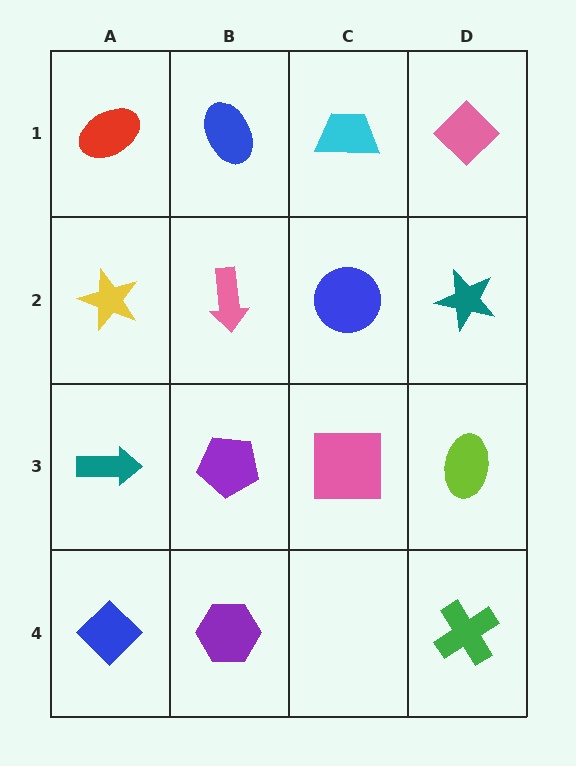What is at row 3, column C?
A pink square.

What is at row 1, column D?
A pink diamond.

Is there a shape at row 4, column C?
No, that cell is empty.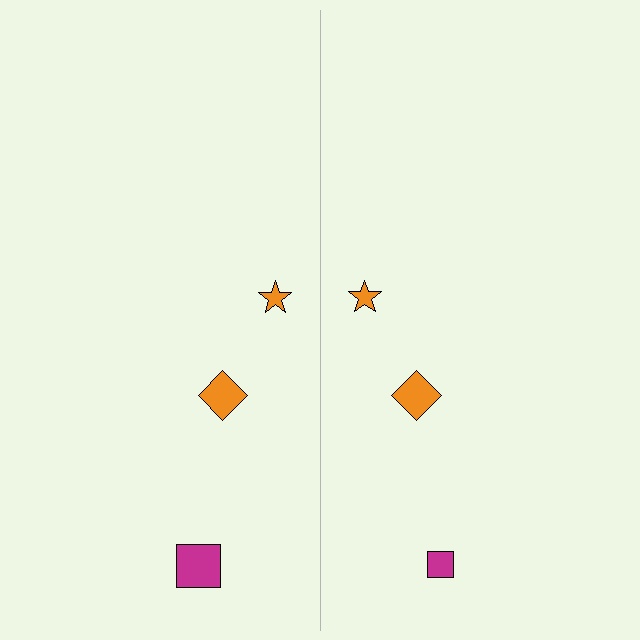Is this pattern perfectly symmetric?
No, the pattern is not perfectly symmetric. The magenta square on the right side has a different size than its mirror counterpart.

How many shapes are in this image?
There are 6 shapes in this image.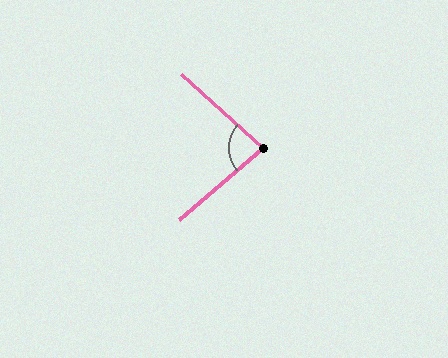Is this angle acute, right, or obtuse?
It is acute.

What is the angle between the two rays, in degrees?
Approximately 82 degrees.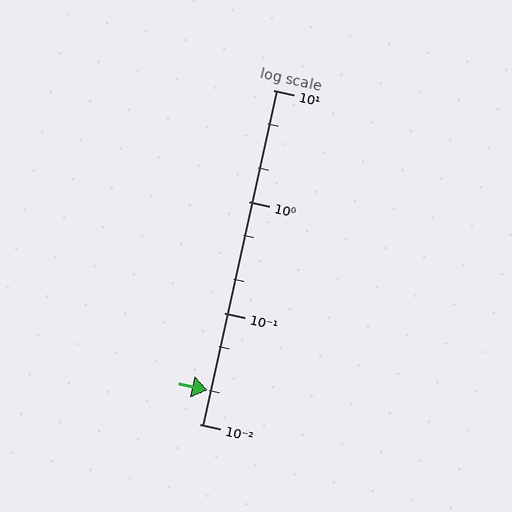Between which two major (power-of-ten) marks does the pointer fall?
The pointer is between 0.01 and 0.1.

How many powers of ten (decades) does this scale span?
The scale spans 3 decades, from 0.01 to 10.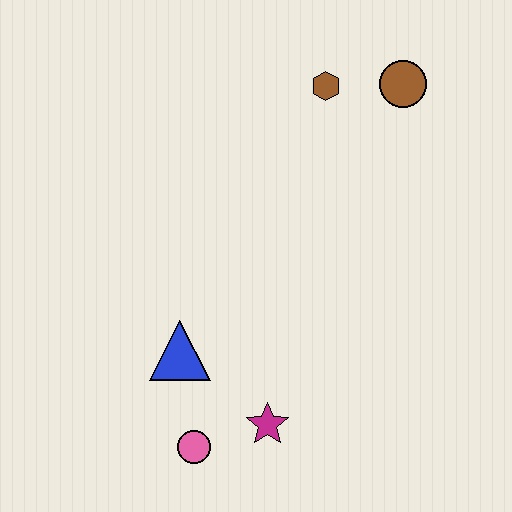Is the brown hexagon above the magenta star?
Yes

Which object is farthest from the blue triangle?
The brown circle is farthest from the blue triangle.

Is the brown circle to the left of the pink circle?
No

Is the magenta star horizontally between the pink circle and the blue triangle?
No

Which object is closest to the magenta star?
The pink circle is closest to the magenta star.